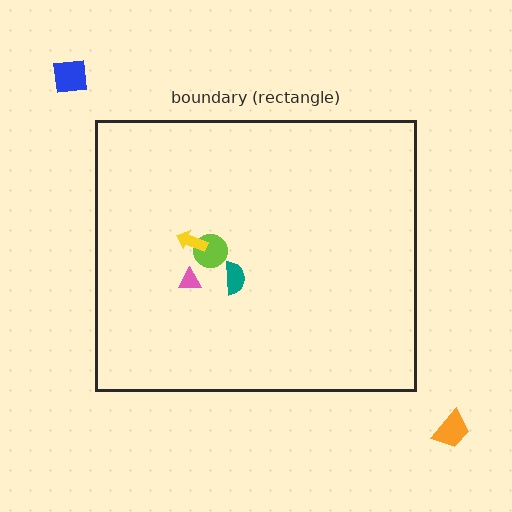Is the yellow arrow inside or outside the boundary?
Inside.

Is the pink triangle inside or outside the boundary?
Inside.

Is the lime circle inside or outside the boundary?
Inside.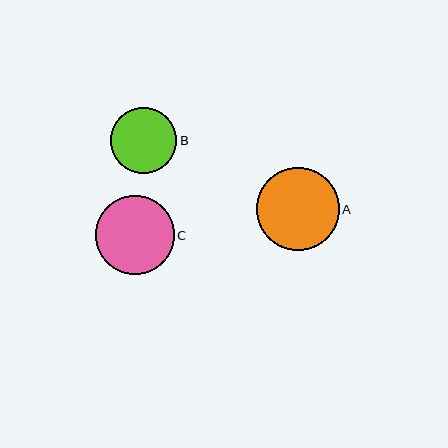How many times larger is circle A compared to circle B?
Circle A is approximately 1.2 times the size of circle B.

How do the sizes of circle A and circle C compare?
Circle A and circle C are approximately the same size.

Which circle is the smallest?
Circle B is the smallest with a size of approximately 66 pixels.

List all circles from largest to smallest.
From largest to smallest: A, C, B.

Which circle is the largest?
Circle A is the largest with a size of approximately 83 pixels.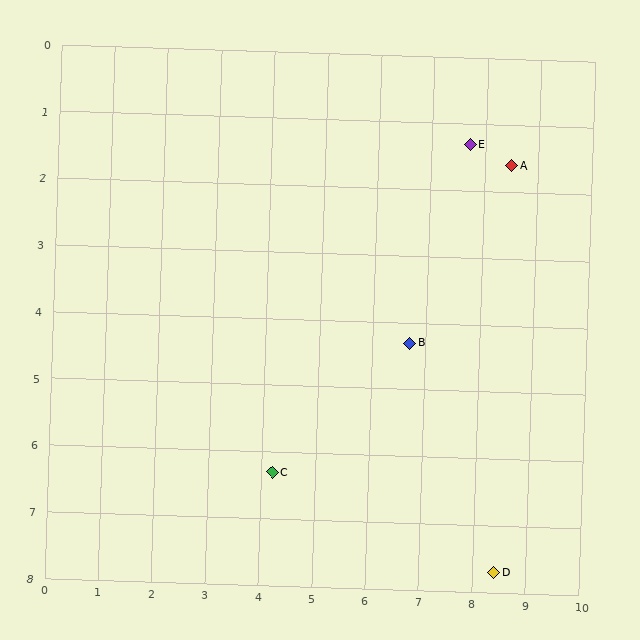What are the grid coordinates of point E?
Point E is at approximately (7.7, 1.3).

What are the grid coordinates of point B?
Point B is at approximately (6.7, 4.3).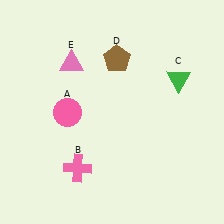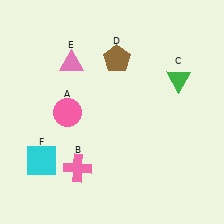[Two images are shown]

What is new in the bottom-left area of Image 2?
A cyan square (F) was added in the bottom-left area of Image 2.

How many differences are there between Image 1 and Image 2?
There is 1 difference between the two images.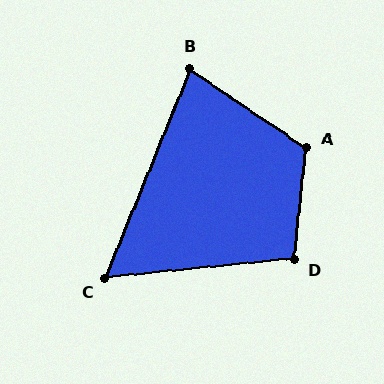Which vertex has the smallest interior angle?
C, at approximately 62 degrees.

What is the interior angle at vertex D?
Approximately 102 degrees (obtuse).